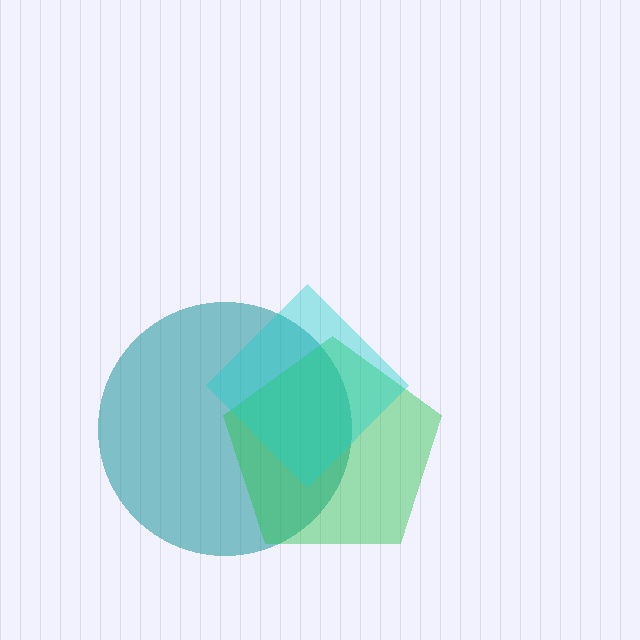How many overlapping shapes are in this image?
There are 3 overlapping shapes in the image.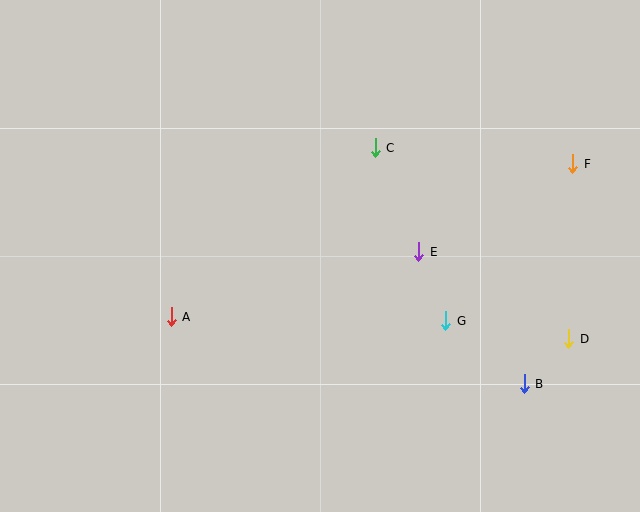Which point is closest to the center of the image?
Point E at (419, 252) is closest to the center.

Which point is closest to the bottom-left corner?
Point A is closest to the bottom-left corner.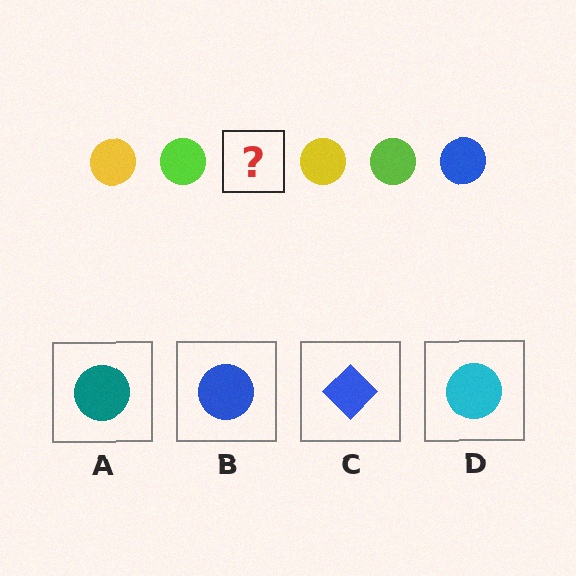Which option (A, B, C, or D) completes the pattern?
B.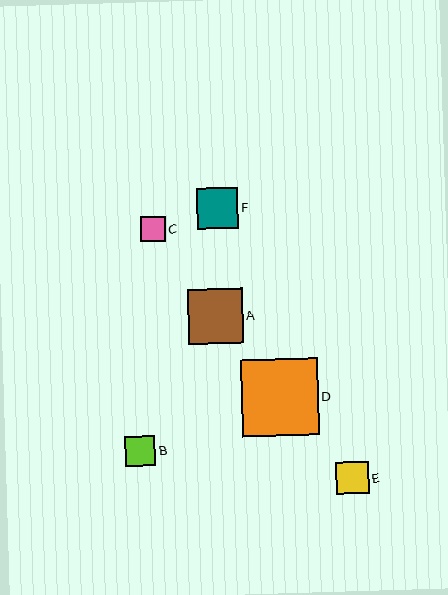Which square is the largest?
Square D is the largest with a size of approximately 77 pixels.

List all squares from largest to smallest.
From largest to smallest: D, A, F, E, B, C.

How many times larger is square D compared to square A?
Square D is approximately 1.4 times the size of square A.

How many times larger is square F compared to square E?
Square F is approximately 1.2 times the size of square E.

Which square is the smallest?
Square C is the smallest with a size of approximately 25 pixels.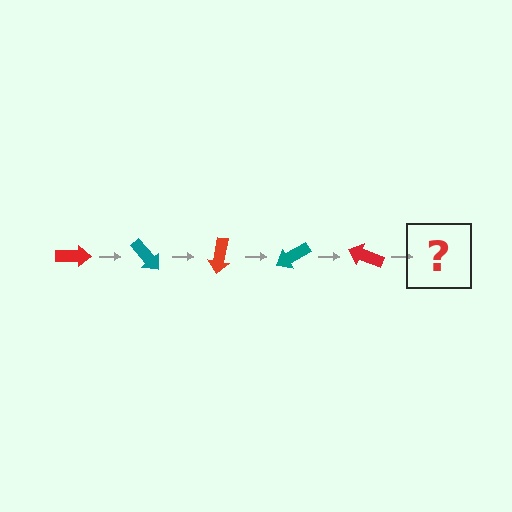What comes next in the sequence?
The next element should be a teal arrow, rotated 250 degrees from the start.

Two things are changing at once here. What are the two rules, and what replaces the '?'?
The two rules are that it rotates 50 degrees each step and the color cycles through red and teal. The '?' should be a teal arrow, rotated 250 degrees from the start.